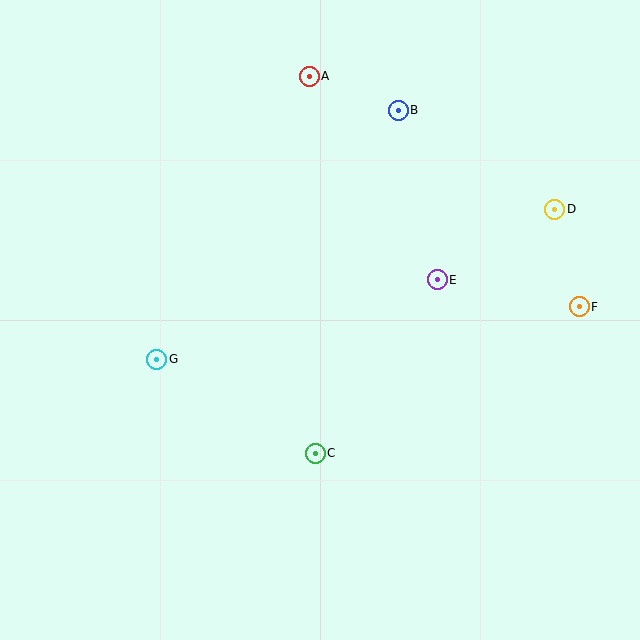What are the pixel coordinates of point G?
Point G is at (157, 359).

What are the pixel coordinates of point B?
Point B is at (398, 110).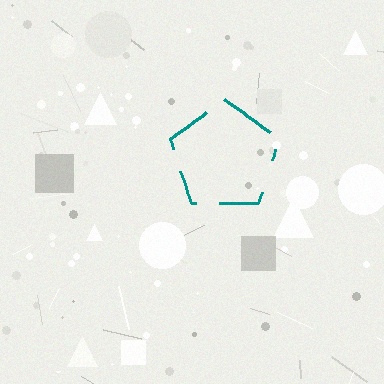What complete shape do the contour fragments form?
The contour fragments form a pentagon.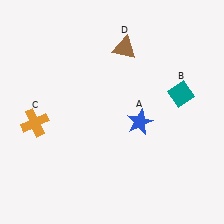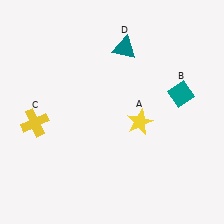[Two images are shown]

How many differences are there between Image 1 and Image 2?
There are 3 differences between the two images.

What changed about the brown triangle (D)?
In Image 1, D is brown. In Image 2, it changed to teal.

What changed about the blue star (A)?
In Image 1, A is blue. In Image 2, it changed to yellow.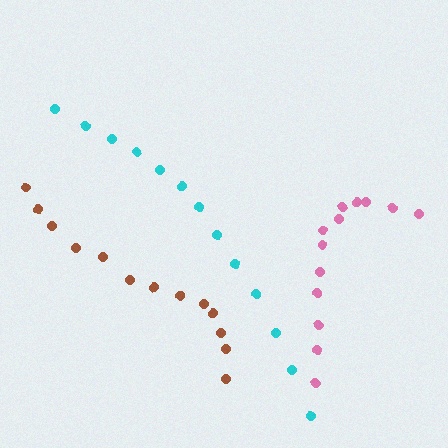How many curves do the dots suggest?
There are 3 distinct paths.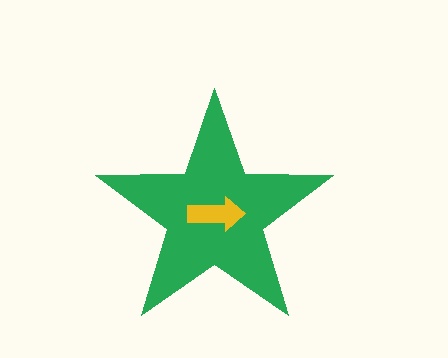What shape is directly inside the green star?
The yellow arrow.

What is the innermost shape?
The yellow arrow.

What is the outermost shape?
The green star.